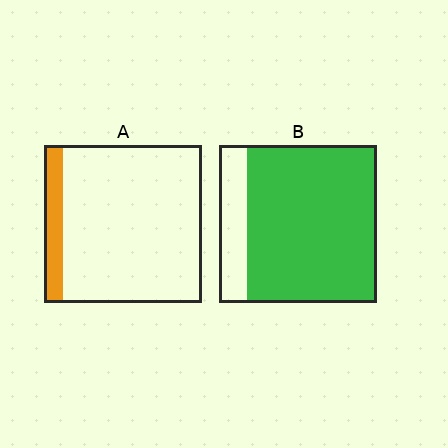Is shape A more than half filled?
No.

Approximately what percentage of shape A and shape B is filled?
A is approximately 10% and B is approximately 80%.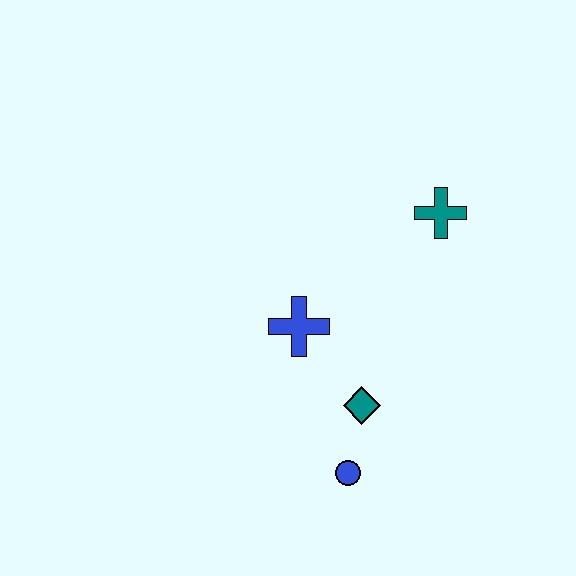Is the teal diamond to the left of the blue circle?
No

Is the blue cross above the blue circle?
Yes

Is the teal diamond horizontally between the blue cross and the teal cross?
Yes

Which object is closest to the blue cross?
The teal diamond is closest to the blue cross.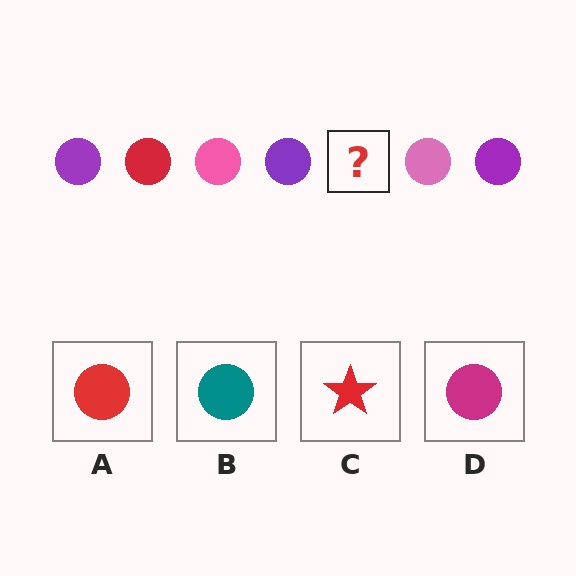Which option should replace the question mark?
Option A.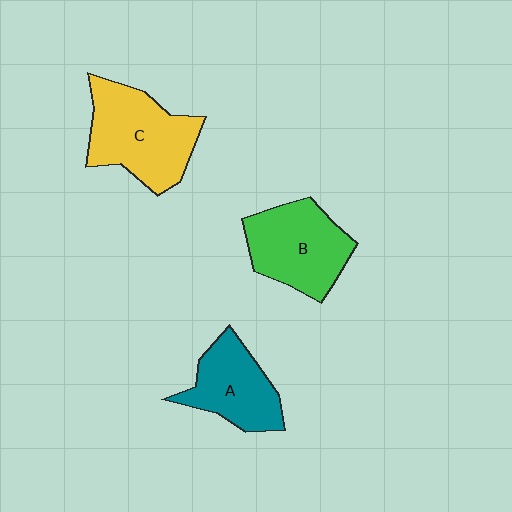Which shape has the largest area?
Shape C (yellow).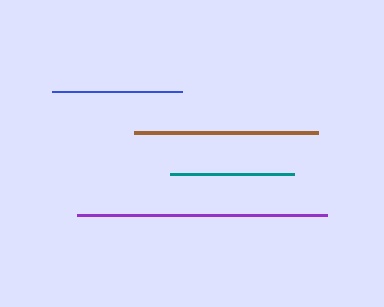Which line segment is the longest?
The purple line is the longest at approximately 250 pixels.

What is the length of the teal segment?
The teal segment is approximately 124 pixels long.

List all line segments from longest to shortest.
From longest to shortest: purple, brown, blue, teal.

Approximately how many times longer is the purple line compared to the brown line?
The purple line is approximately 1.4 times the length of the brown line.